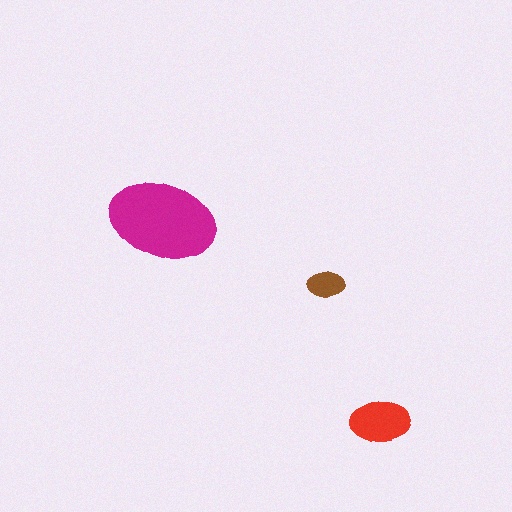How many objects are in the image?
There are 3 objects in the image.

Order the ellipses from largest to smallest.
the magenta one, the red one, the brown one.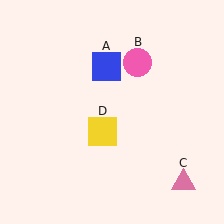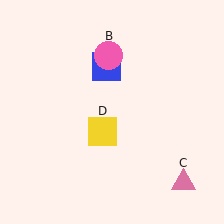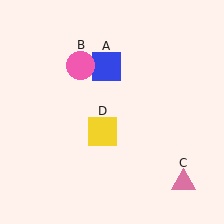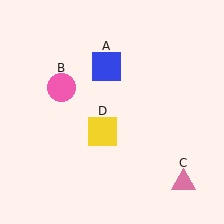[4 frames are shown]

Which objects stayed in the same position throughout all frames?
Blue square (object A) and pink triangle (object C) and yellow square (object D) remained stationary.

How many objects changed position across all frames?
1 object changed position: pink circle (object B).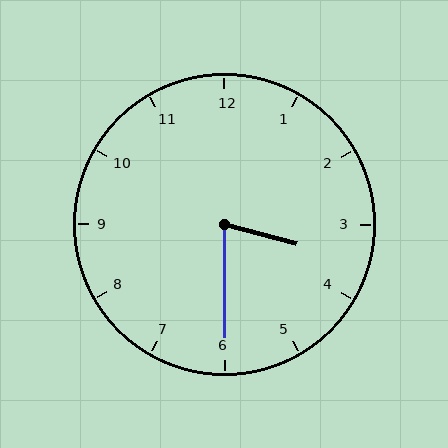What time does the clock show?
3:30.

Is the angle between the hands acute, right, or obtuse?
It is acute.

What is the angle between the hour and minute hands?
Approximately 75 degrees.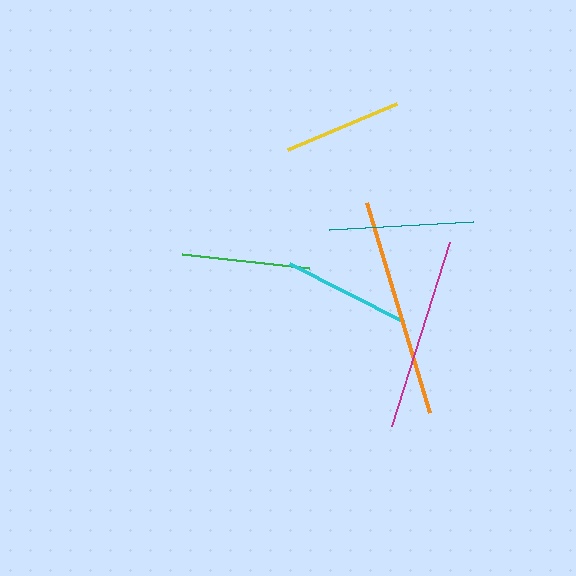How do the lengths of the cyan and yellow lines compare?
The cyan and yellow lines are approximately the same length.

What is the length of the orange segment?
The orange segment is approximately 219 pixels long.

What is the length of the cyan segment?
The cyan segment is approximately 128 pixels long.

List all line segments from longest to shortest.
From longest to shortest: orange, magenta, teal, green, cyan, yellow.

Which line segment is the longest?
The orange line is the longest at approximately 219 pixels.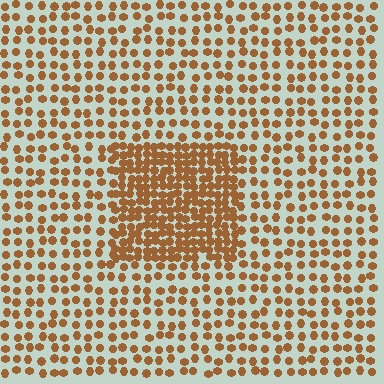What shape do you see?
I see a rectangle.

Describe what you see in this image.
The image contains small brown elements arranged at two different densities. A rectangle-shaped region is visible where the elements are more densely packed than the surrounding area.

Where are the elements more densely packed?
The elements are more densely packed inside the rectangle boundary.